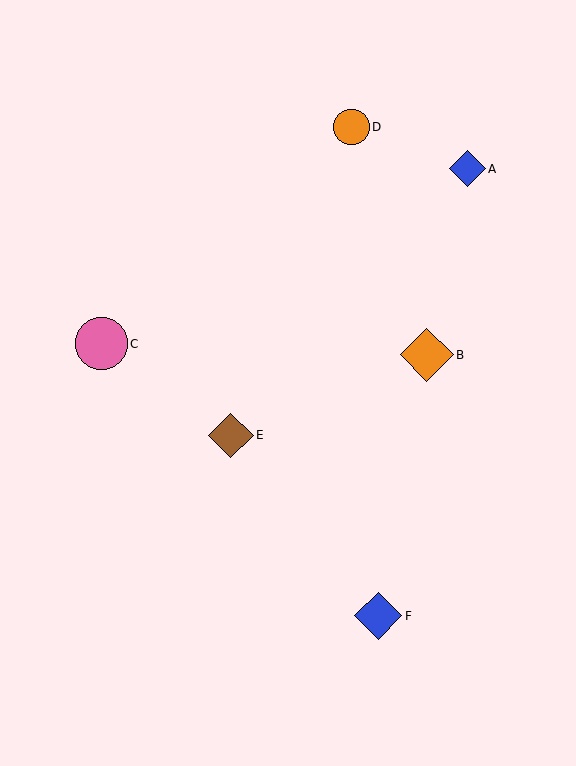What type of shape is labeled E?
Shape E is a brown diamond.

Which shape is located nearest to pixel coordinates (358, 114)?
The orange circle (labeled D) at (351, 127) is nearest to that location.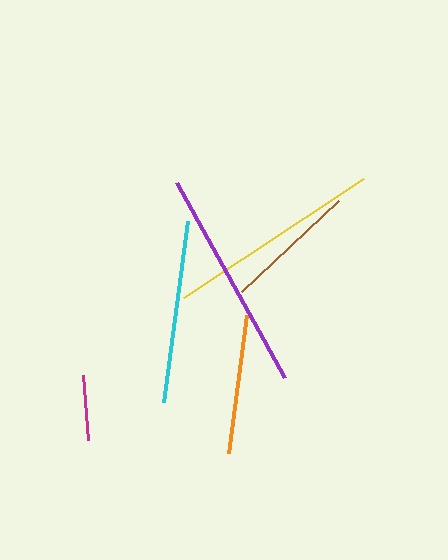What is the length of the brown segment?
The brown segment is approximately 133 pixels long.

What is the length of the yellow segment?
The yellow segment is approximately 216 pixels long.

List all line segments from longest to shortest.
From longest to shortest: purple, yellow, cyan, orange, brown, magenta.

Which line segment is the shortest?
The magenta line is the shortest at approximately 64 pixels.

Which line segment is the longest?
The purple line is the longest at approximately 223 pixels.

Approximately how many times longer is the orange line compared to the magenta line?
The orange line is approximately 2.2 times the length of the magenta line.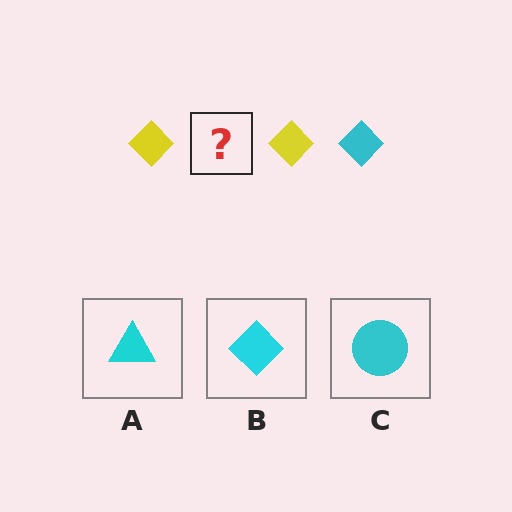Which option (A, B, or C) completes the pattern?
B.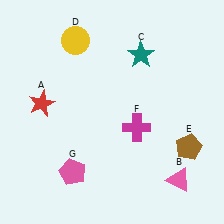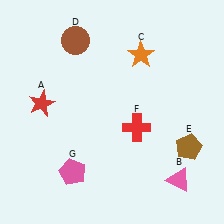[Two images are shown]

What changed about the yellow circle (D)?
In Image 1, D is yellow. In Image 2, it changed to brown.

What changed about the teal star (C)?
In Image 1, C is teal. In Image 2, it changed to orange.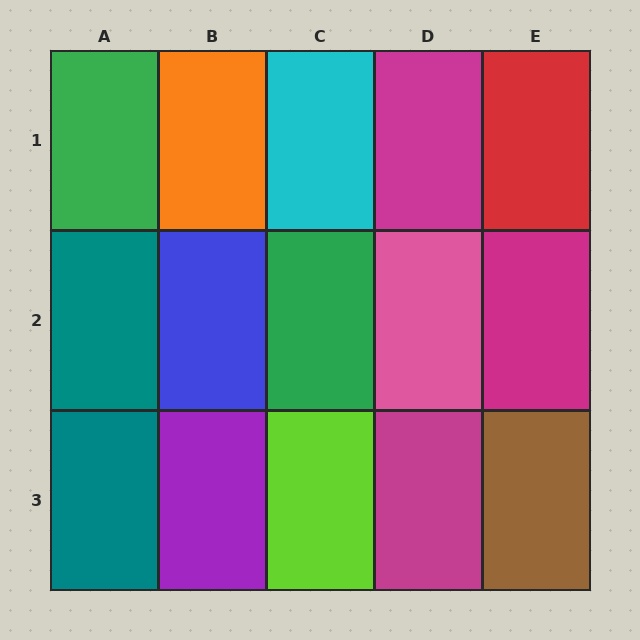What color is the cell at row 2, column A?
Teal.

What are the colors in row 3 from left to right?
Teal, purple, lime, magenta, brown.